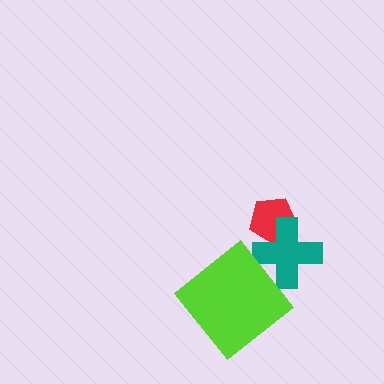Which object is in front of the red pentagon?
The teal cross is in front of the red pentagon.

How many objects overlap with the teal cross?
1 object overlaps with the teal cross.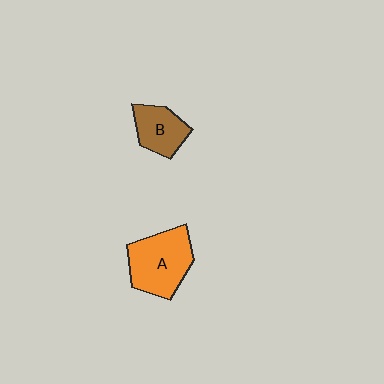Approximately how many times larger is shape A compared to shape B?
Approximately 1.6 times.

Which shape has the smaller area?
Shape B (brown).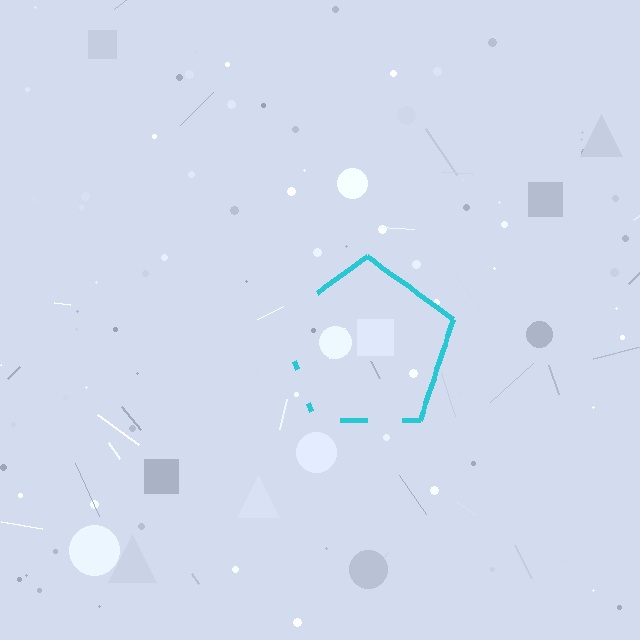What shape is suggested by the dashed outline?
The dashed outline suggests a pentagon.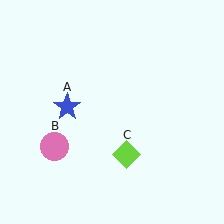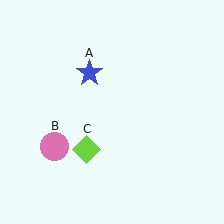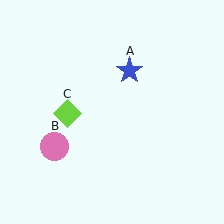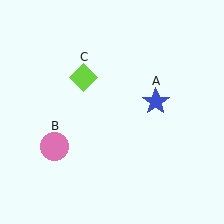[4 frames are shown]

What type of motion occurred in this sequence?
The blue star (object A), lime diamond (object C) rotated clockwise around the center of the scene.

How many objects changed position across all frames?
2 objects changed position: blue star (object A), lime diamond (object C).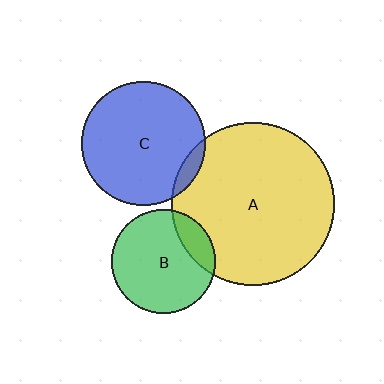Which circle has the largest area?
Circle A (yellow).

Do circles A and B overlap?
Yes.